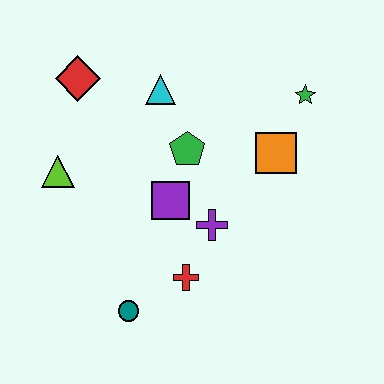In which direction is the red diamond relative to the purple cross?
The red diamond is above the purple cross.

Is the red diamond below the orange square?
No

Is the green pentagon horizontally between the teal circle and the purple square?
No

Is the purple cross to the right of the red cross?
Yes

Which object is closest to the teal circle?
The red cross is closest to the teal circle.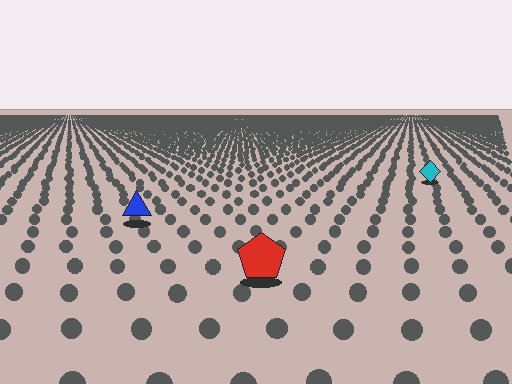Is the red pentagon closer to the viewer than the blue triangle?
Yes. The red pentagon is closer — you can tell from the texture gradient: the ground texture is coarser near it.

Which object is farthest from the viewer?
The cyan diamond is farthest from the viewer. It appears smaller and the ground texture around it is denser.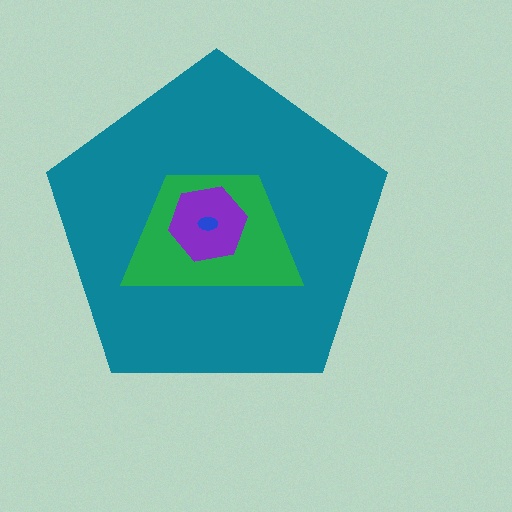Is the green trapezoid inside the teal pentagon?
Yes.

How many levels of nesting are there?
4.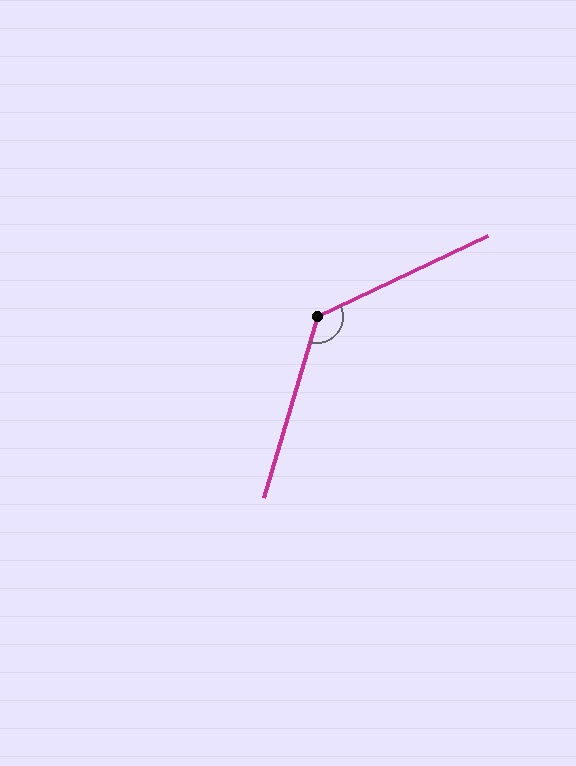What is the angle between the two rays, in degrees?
Approximately 132 degrees.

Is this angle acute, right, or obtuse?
It is obtuse.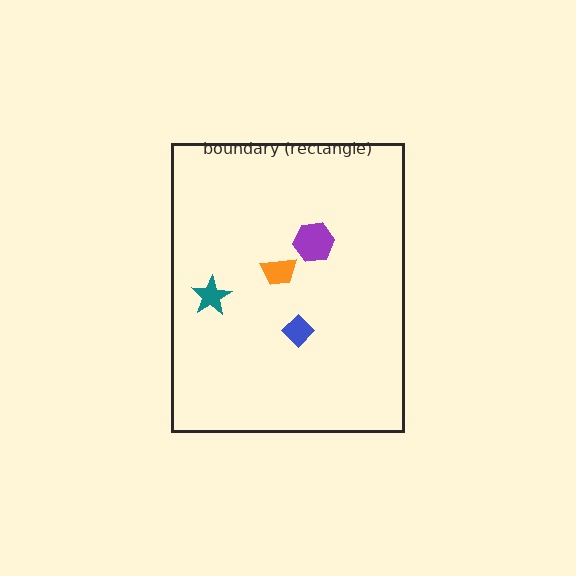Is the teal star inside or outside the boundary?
Inside.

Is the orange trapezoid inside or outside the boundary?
Inside.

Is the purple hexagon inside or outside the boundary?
Inside.